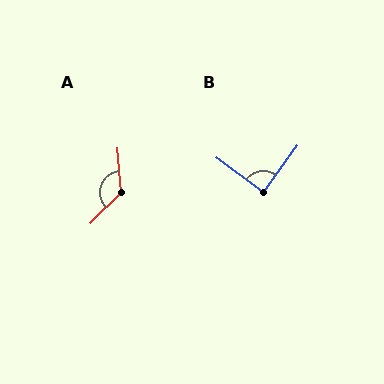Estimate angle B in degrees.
Approximately 89 degrees.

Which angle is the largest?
A, at approximately 131 degrees.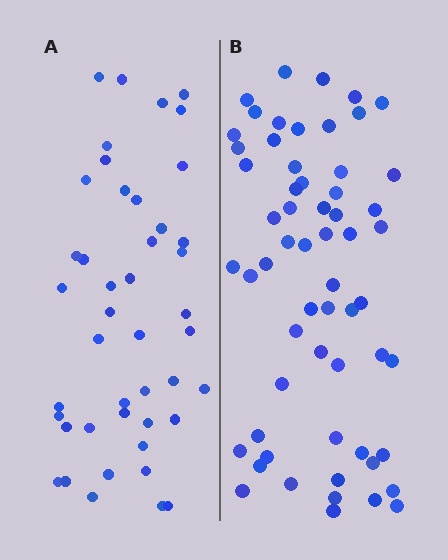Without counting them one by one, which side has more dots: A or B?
Region B (the right region) has more dots.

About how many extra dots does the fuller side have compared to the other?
Region B has approximately 15 more dots than region A.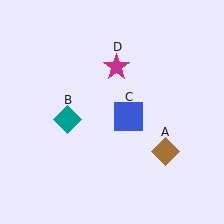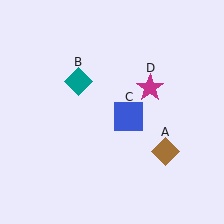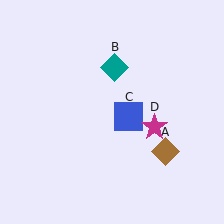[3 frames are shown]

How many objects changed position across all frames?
2 objects changed position: teal diamond (object B), magenta star (object D).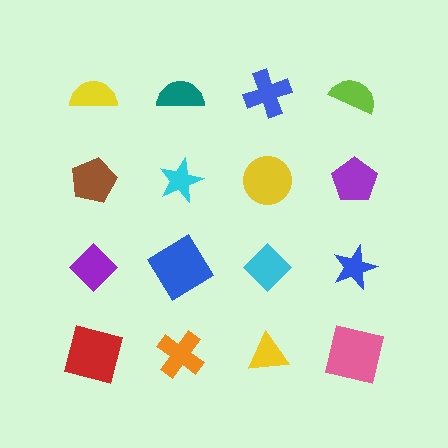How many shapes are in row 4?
4 shapes.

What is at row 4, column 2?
An orange cross.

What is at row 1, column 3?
A blue cross.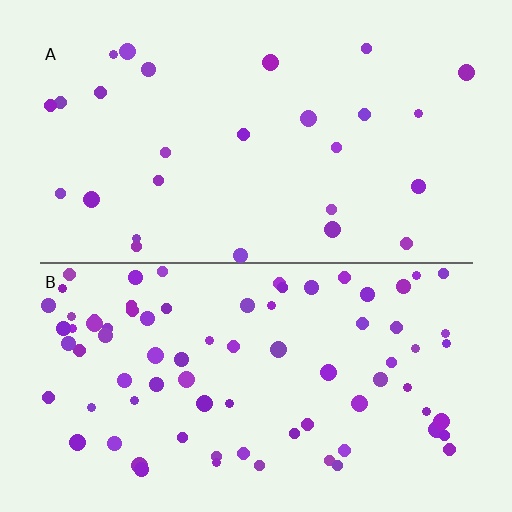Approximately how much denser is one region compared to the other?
Approximately 2.9× — region B over region A.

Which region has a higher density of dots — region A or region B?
B (the bottom).